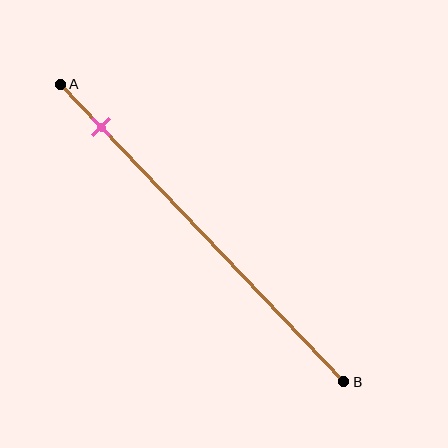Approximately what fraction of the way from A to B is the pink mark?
The pink mark is approximately 15% of the way from A to B.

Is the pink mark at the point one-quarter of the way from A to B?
No, the mark is at about 15% from A, not at the 25% one-quarter point.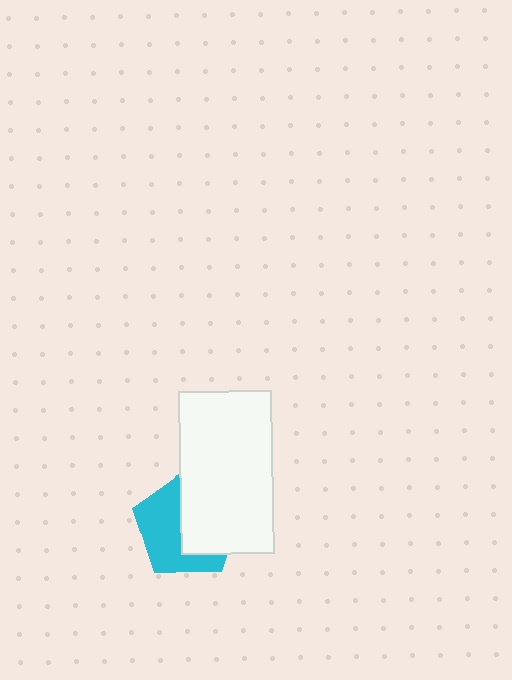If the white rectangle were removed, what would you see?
You would see the complete cyan pentagon.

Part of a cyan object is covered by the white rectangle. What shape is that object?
It is a pentagon.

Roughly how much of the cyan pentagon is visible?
About half of it is visible (roughly 51%).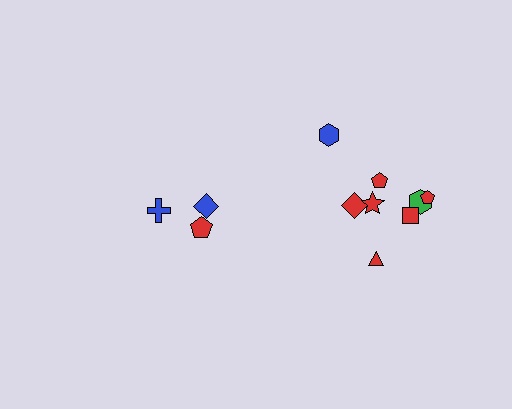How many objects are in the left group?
There are 3 objects.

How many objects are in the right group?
There are 8 objects.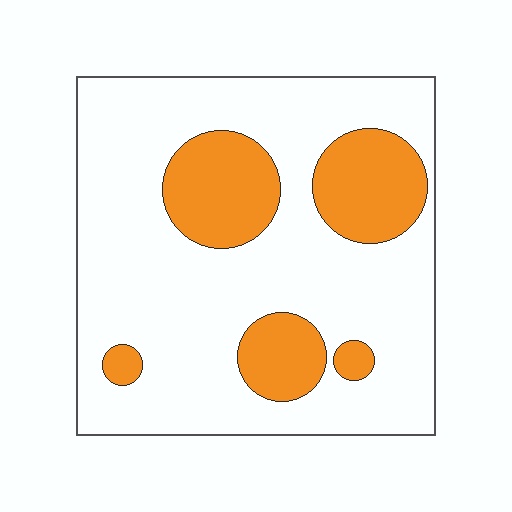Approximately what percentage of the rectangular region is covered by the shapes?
Approximately 25%.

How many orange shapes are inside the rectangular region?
5.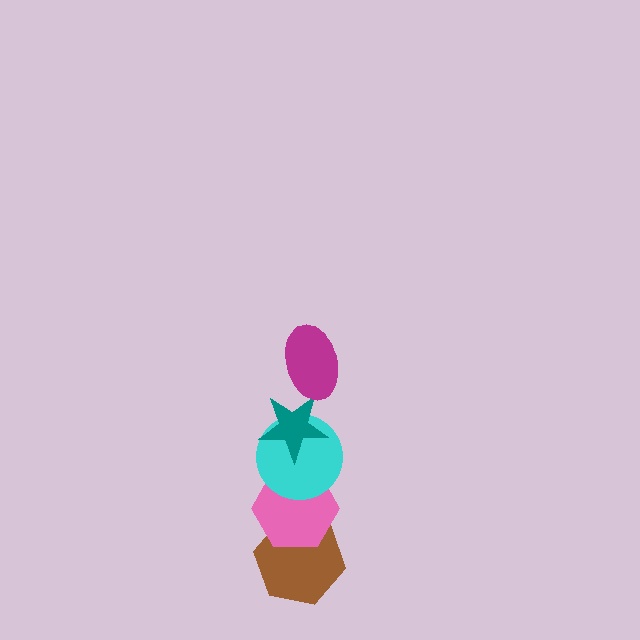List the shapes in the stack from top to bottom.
From top to bottom: the magenta ellipse, the teal star, the cyan circle, the pink hexagon, the brown hexagon.